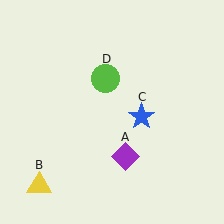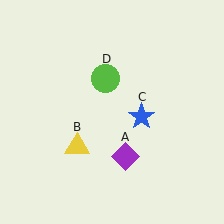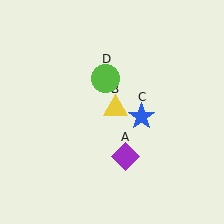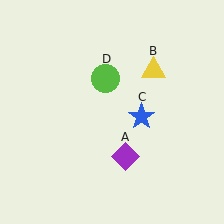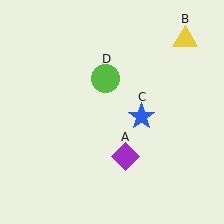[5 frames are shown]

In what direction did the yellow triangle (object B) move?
The yellow triangle (object B) moved up and to the right.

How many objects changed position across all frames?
1 object changed position: yellow triangle (object B).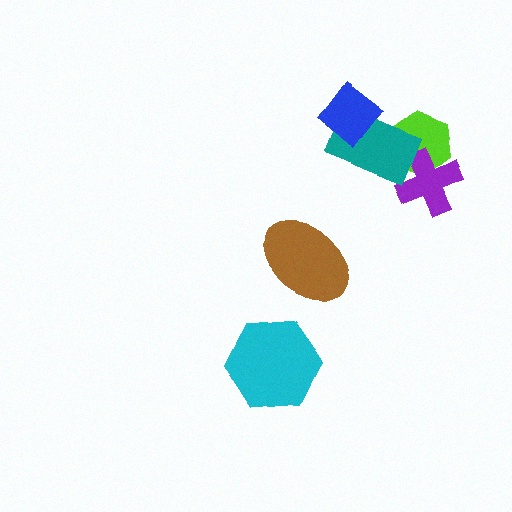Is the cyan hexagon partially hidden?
No, no other shape covers it.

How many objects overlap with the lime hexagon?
2 objects overlap with the lime hexagon.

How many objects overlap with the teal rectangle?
3 objects overlap with the teal rectangle.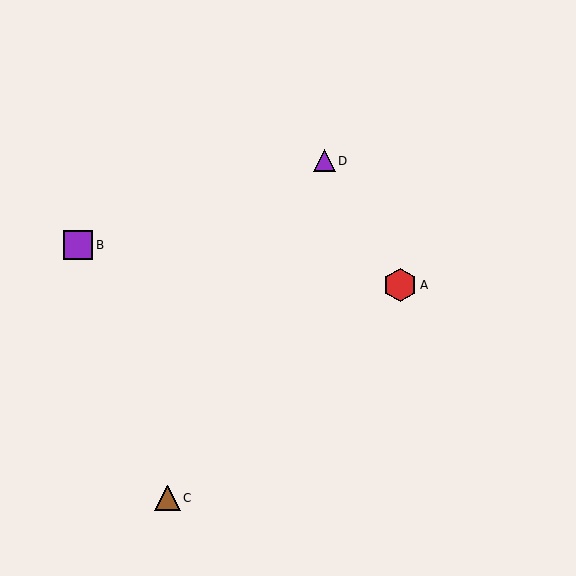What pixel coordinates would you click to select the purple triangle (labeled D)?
Click at (324, 161) to select the purple triangle D.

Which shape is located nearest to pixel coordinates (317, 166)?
The purple triangle (labeled D) at (324, 161) is nearest to that location.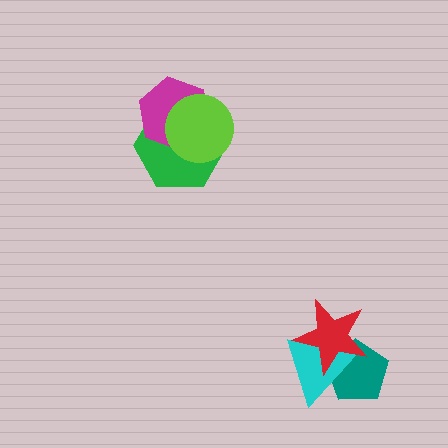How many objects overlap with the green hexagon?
2 objects overlap with the green hexagon.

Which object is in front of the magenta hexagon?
The lime circle is in front of the magenta hexagon.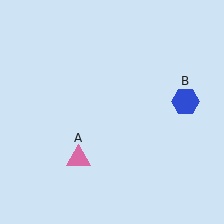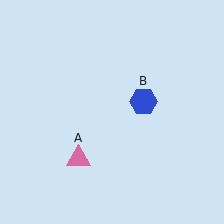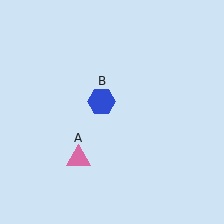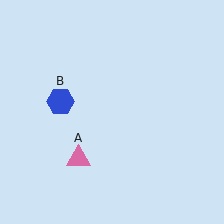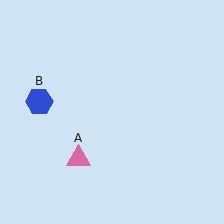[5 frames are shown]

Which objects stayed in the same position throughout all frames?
Pink triangle (object A) remained stationary.